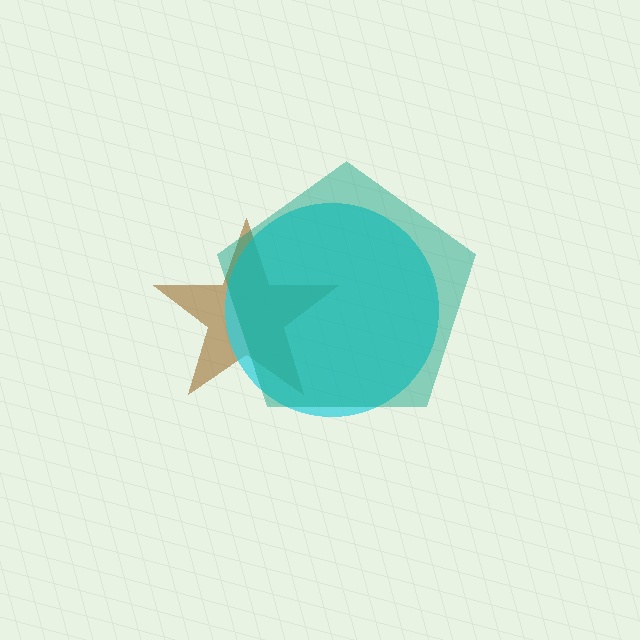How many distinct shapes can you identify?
There are 3 distinct shapes: a brown star, a cyan circle, a teal pentagon.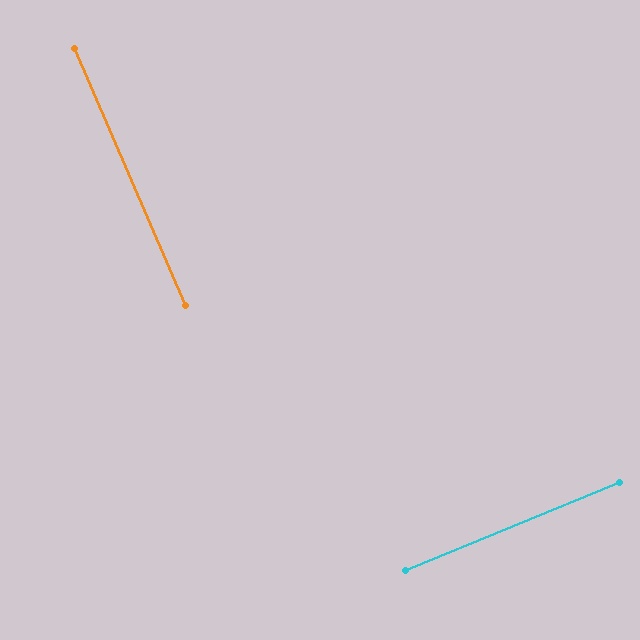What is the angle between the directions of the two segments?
Approximately 89 degrees.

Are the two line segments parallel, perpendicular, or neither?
Perpendicular — they meet at approximately 89°.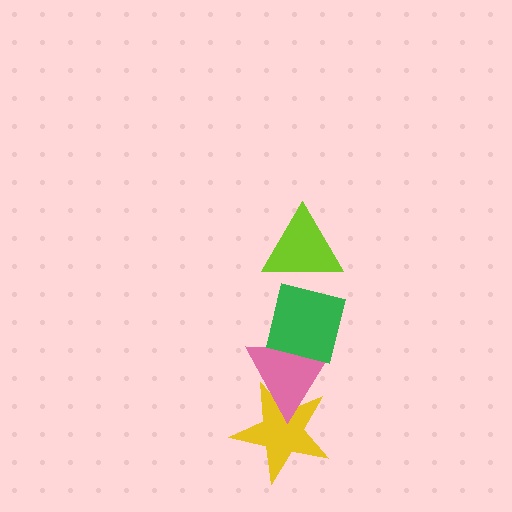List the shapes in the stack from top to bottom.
From top to bottom: the lime triangle, the green square, the pink triangle, the yellow star.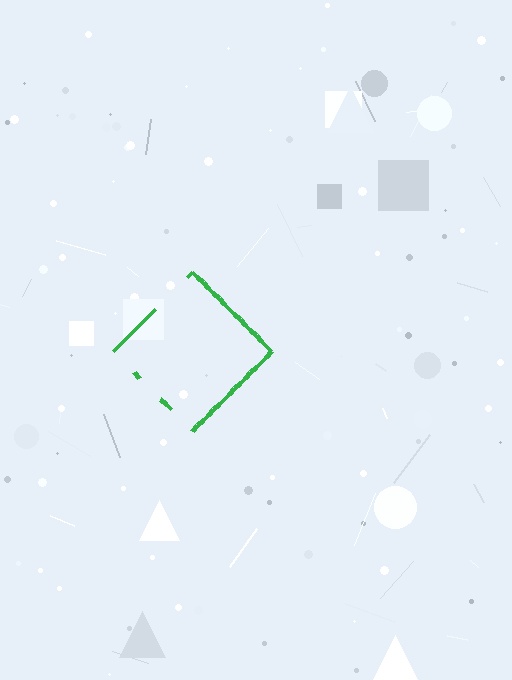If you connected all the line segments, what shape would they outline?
They would outline a diamond.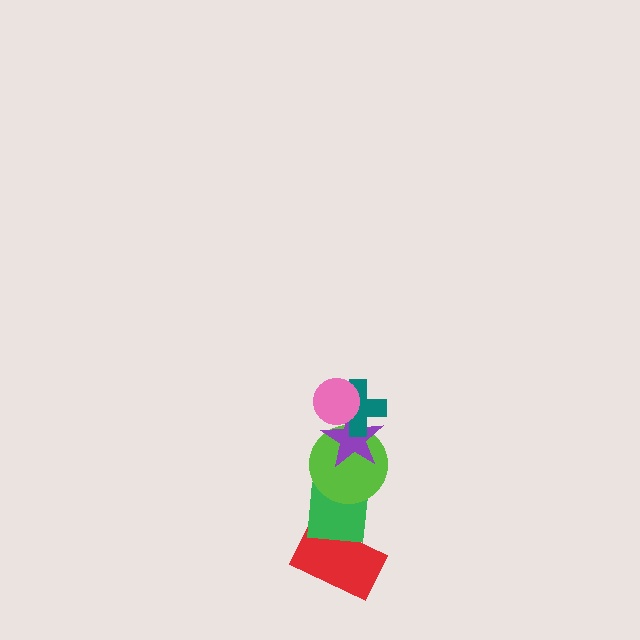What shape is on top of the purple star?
The teal cross is on top of the purple star.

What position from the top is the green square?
The green square is 5th from the top.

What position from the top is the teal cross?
The teal cross is 2nd from the top.